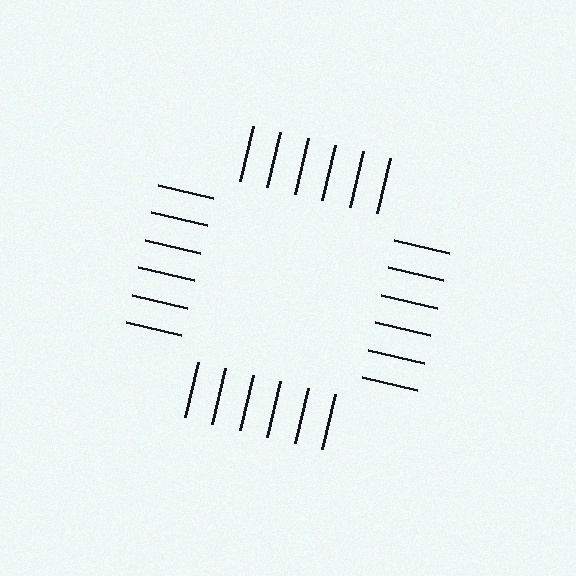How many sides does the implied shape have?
4 sides — the line-ends trace a square.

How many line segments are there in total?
24 — 6 along each of the 4 edges.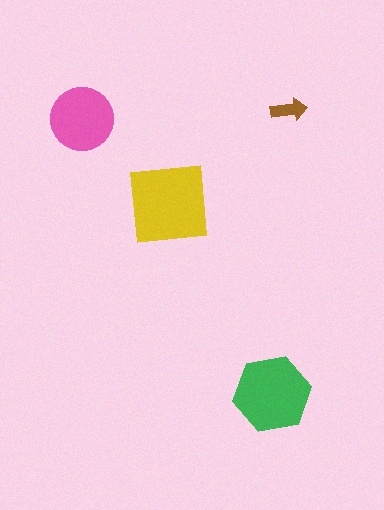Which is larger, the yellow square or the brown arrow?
The yellow square.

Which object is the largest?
The yellow square.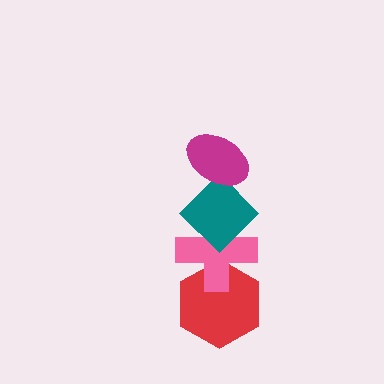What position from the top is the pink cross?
The pink cross is 3rd from the top.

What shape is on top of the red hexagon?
The pink cross is on top of the red hexagon.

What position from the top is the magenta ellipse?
The magenta ellipse is 1st from the top.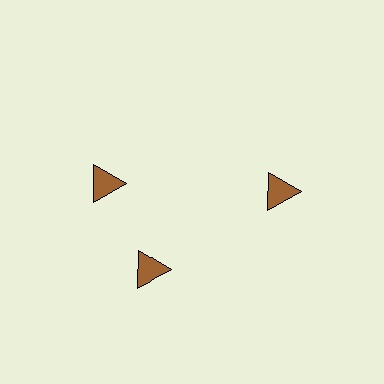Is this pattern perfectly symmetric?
No. The 3 brown triangles are arranged in a ring, but one element near the 11 o'clock position is rotated out of alignment along the ring, breaking the 3-fold rotational symmetry.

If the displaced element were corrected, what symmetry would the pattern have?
It would have 3-fold rotational symmetry — the pattern would map onto itself every 120 degrees.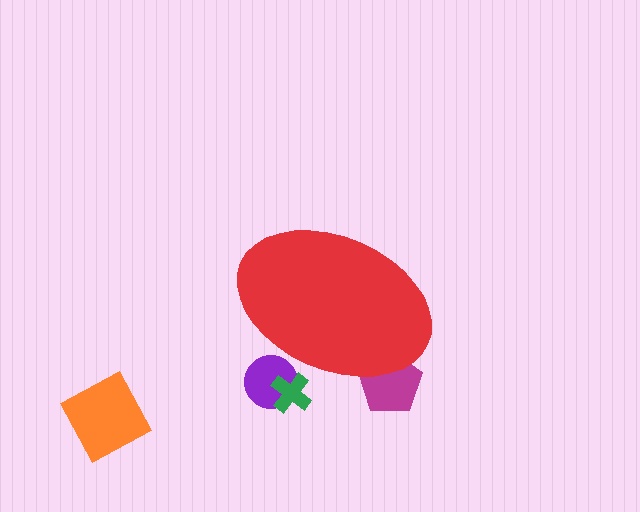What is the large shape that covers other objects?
A red ellipse.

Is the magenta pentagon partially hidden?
Yes, the magenta pentagon is partially hidden behind the red ellipse.